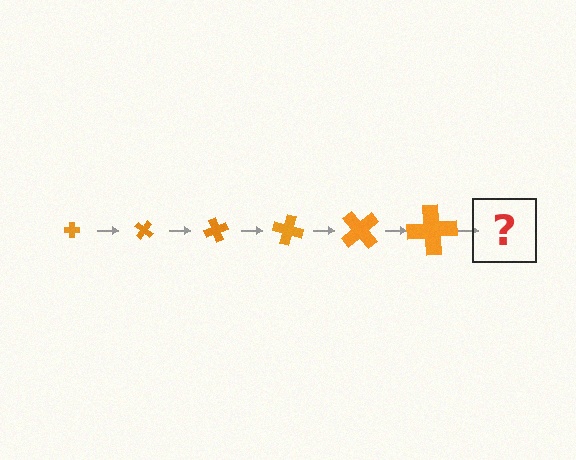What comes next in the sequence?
The next element should be a cross, larger than the previous one and rotated 210 degrees from the start.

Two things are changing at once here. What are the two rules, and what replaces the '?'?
The two rules are that the cross grows larger each step and it rotates 35 degrees each step. The '?' should be a cross, larger than the previous one and rotated 210 degrees from the start.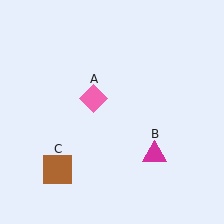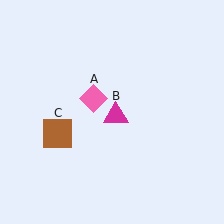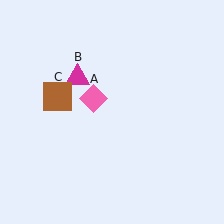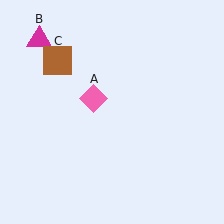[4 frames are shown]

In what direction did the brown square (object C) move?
The brown square (object C) moved up.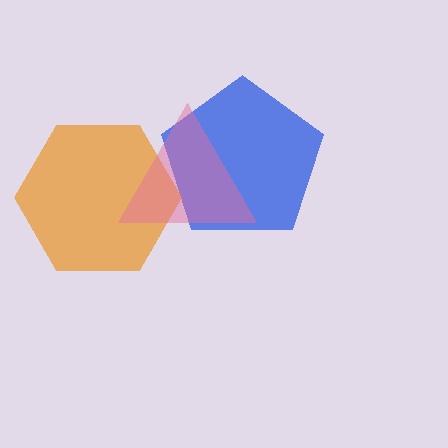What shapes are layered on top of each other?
The layered shapes are: a blue pentagon, an orange hexagon, a pink triangle.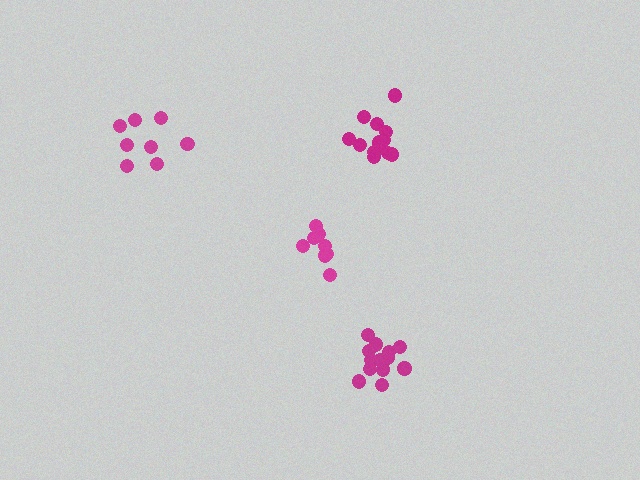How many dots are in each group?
Group 1: 13 dots, Group 2: 8 dots, Group 3: 8 dots, Group 4: 13 dots (42 total).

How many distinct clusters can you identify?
There are 4 distinct clusters.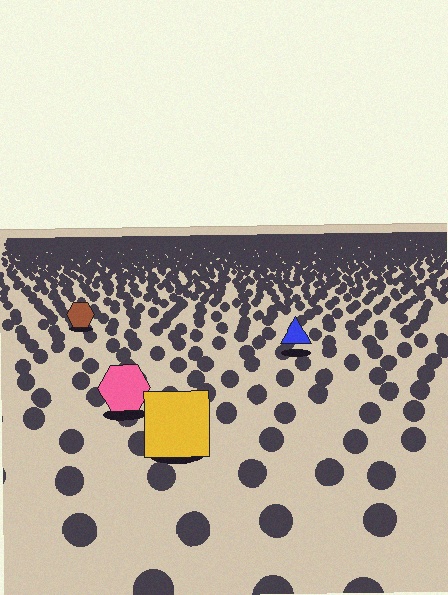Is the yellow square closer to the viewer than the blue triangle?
Yes. The yellow square is closer — you can tell from the texture gradient: the ground texture is coarser near it.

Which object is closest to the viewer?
The yellow square is closest. The texture marks near it are larger and more spread out.